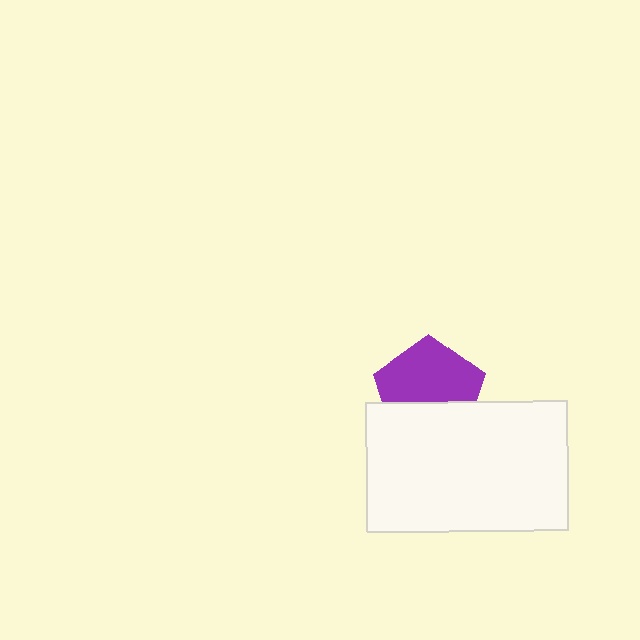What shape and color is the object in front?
The object in front is a white rectangle.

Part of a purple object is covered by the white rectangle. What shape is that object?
It is a pentagon.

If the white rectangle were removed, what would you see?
You would see the complete purple pentagon.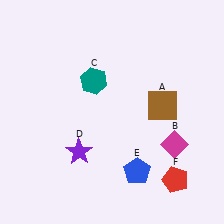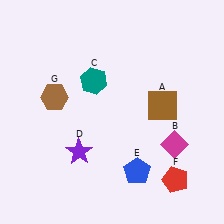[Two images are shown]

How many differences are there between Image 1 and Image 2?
There is 1 difference between the two images.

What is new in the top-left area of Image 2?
A brown hexagon (G) was added in the top-left area of Image 2.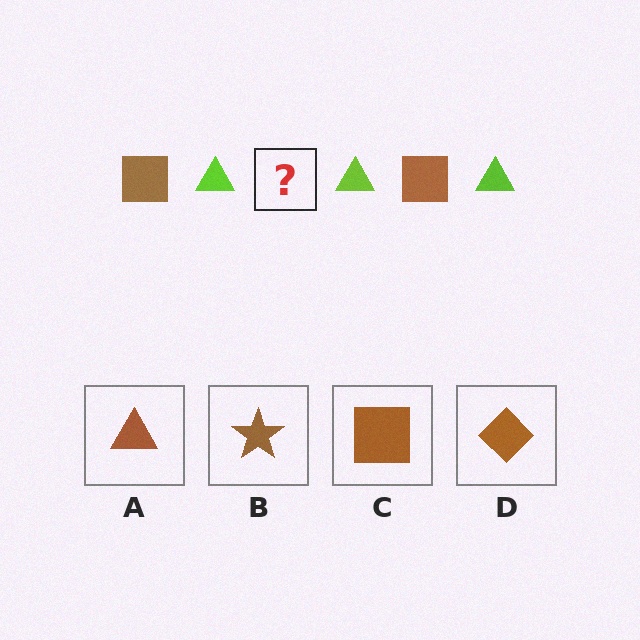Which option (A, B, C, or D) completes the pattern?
C.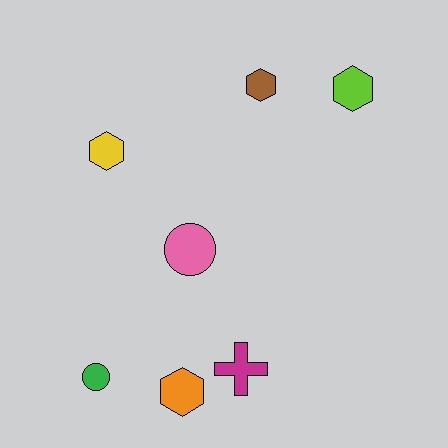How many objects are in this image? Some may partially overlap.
There are 7 objects.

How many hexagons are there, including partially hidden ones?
There are 4 hexagons.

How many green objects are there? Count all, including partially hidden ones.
There is 1 green object.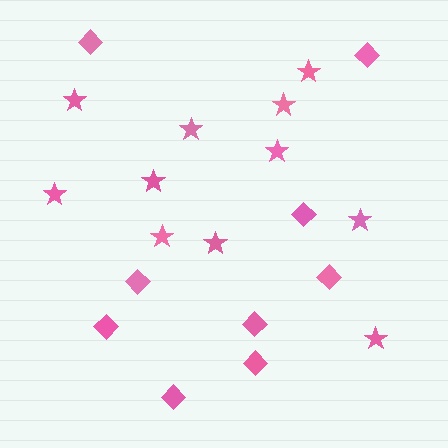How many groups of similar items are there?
There are 2 groups: one group of stars (11) and one group of diamonds (9).